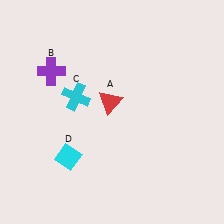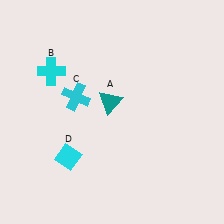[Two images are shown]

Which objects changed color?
A changed from red to teal. B changed from purple to cyan.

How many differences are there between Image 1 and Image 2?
There are 2 differences between the two images.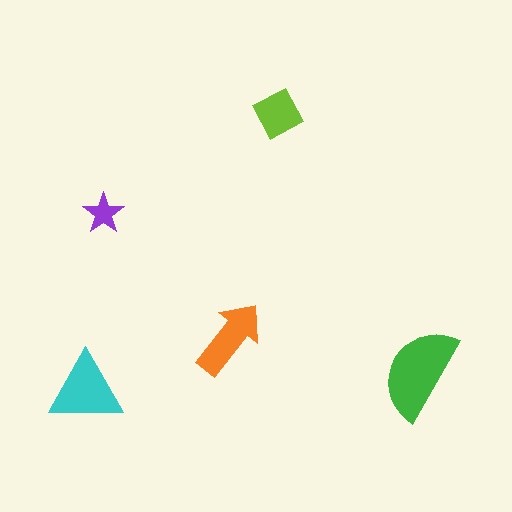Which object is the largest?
The green semicircle.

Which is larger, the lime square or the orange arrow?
The orange arrow.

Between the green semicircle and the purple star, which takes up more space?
The green semicircle.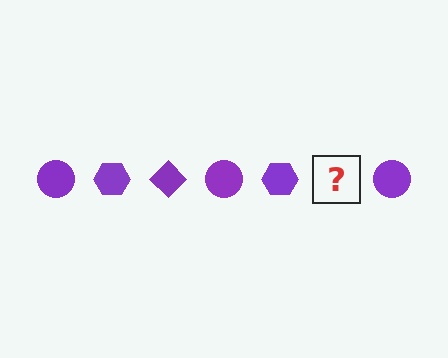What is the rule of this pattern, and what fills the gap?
The rule is that the pattern cycles through circle, hexagon, diamond shapes in purple. The gap should be filled with a purple diamond.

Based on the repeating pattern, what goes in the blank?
The blank should be a purple diamond.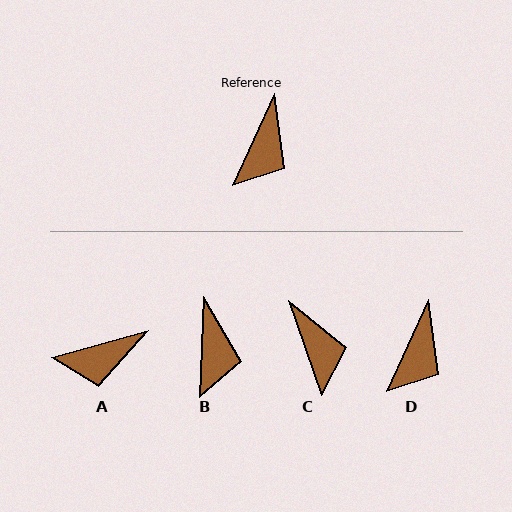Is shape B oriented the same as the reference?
No, it is off by about 22 degrees.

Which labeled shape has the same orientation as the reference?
D.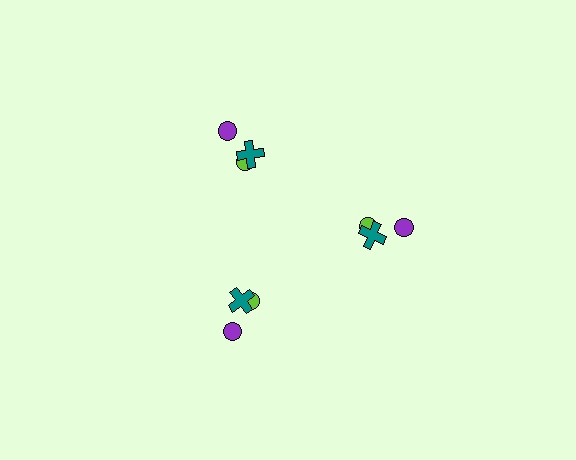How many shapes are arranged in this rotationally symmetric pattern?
There are 9 shapes, arranged in 3 groups of 3.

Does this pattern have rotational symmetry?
Yes, this pattern has 3-fold rotational symmetry. It looks the same after rotating 120 degrees around the center.